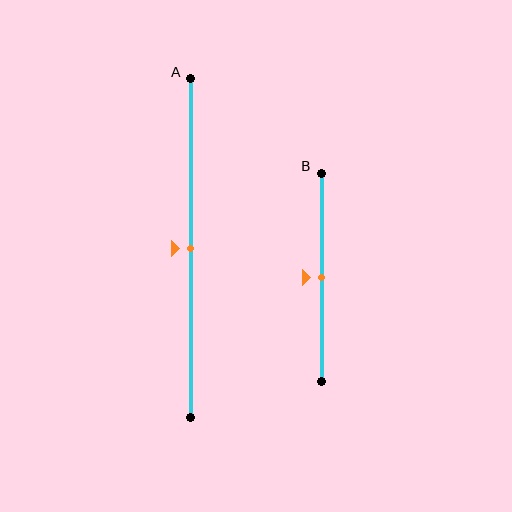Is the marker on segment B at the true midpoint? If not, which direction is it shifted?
Yes, the marker on segment B is at the true midpoint.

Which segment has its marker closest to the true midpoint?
Segment A has its marker closest to the true midpoint.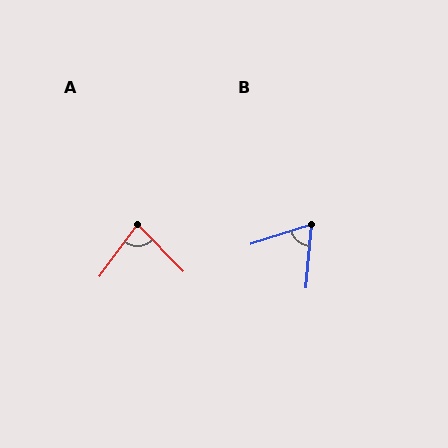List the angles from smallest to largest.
B (67°), A (80°).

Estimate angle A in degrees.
Approximately 80 degrees.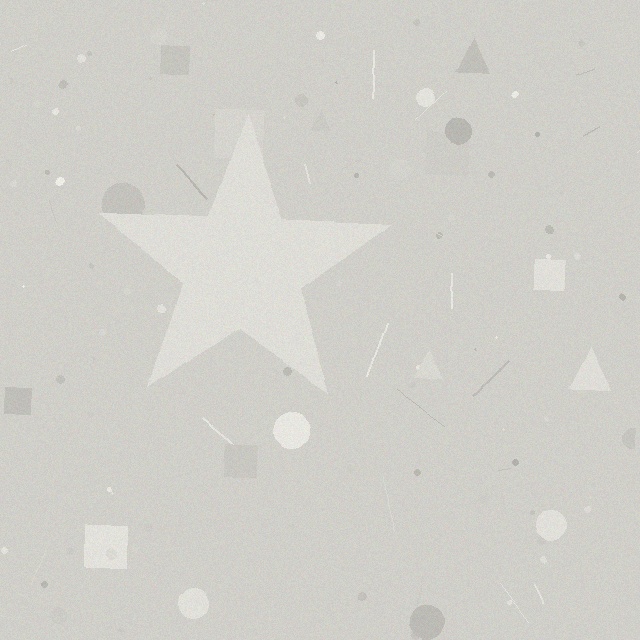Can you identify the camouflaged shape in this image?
The camouflaged shape is a star.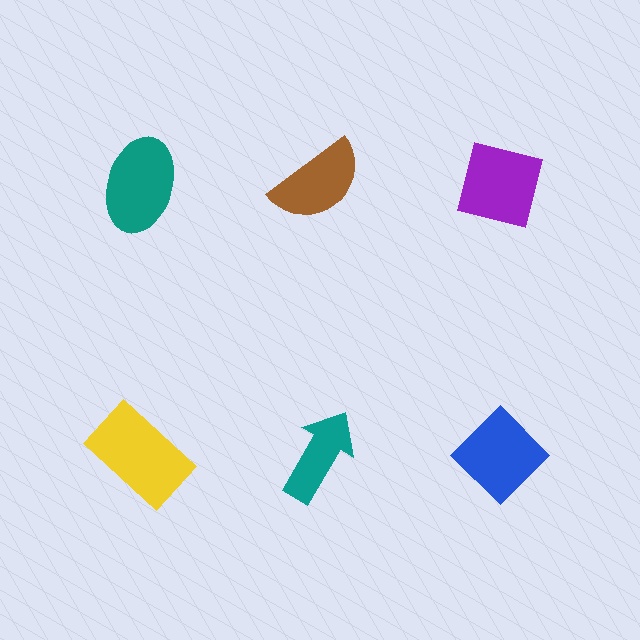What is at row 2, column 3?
A blue diamond.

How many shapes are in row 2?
3 shapes.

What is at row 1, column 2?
A brown semicircle.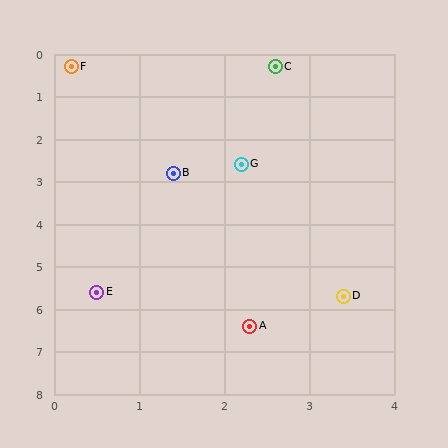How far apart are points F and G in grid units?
Points F and G are about 3.0 grid units apart.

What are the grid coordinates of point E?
Point E is at approximately (0.5, 5.6).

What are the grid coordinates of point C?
Point C is at approximately (2.6, 0.3).